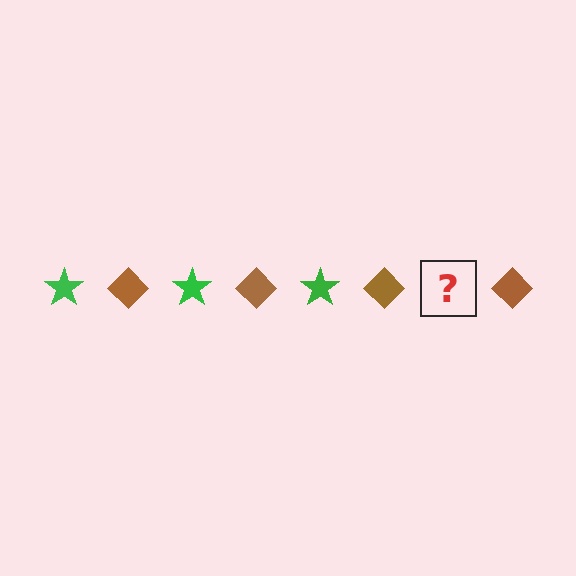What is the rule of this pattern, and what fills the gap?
The rule is that the pattern alternates between green star and brown diamond. The gap should be filled with a green star.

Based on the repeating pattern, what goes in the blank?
The blank should be a green star.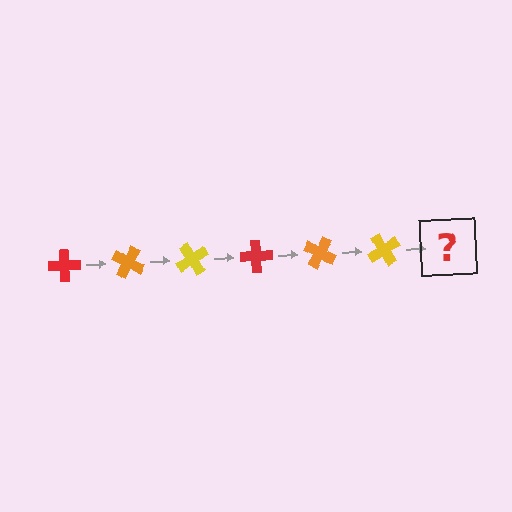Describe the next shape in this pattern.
It should be a red cross, rotated 180 degrees from the start.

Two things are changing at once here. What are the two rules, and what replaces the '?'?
The two rules are that it rotates 30 degrees each step and the color cycles through red, orange, and yellow. The '?' should be a red cross, rotated 180 degrees from the start.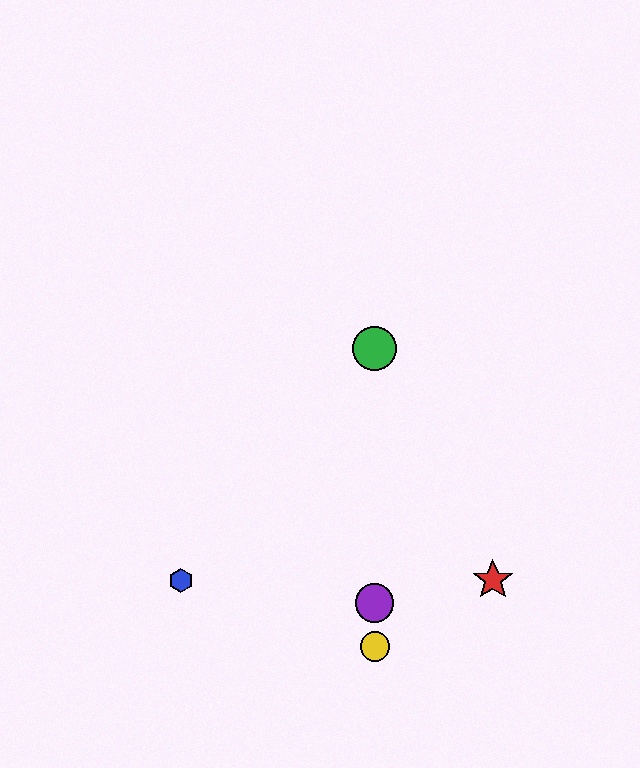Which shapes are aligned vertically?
The green circle, the yellow circle, the purple circle are aligned vertically.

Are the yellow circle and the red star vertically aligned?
No, the yellow circle is at x≈375 and the red star is at x≈493.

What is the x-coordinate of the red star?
The red star is at x≈493.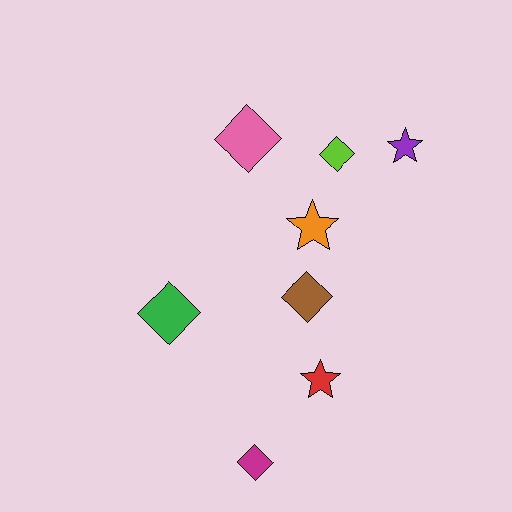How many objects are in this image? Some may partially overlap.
There are 8 objects.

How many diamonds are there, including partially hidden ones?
There are 5 diamonds.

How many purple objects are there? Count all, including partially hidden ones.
There is 1 purple object.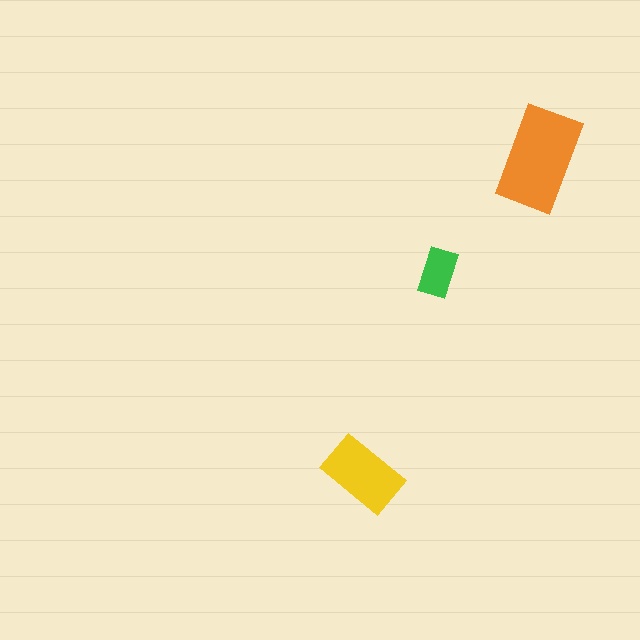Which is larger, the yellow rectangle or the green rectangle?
The yellow one.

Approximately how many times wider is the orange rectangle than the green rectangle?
About 2 times wider.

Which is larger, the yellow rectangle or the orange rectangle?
The orange one.